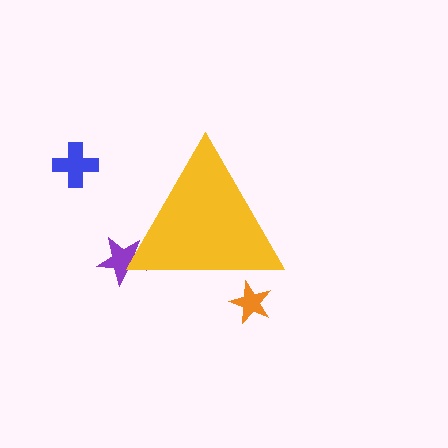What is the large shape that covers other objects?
A yellow triangle.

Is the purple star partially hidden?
Yes, the purple star is partially hidden behind the yellow triangle.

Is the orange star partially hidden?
Yes, the orange star is partially hidden behind the yellow triangle.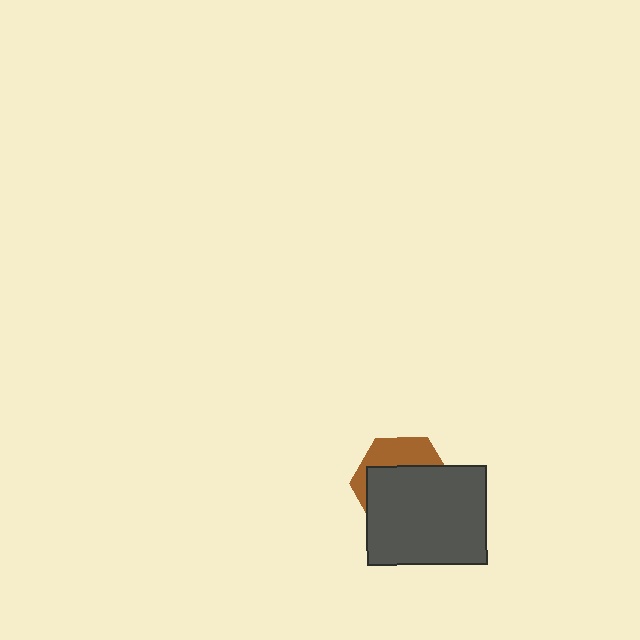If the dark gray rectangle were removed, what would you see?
You would see the complete brown hexagon.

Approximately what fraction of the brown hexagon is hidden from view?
Roughly 67% of the brown hexagon is hidden behind the dark gray rectangle.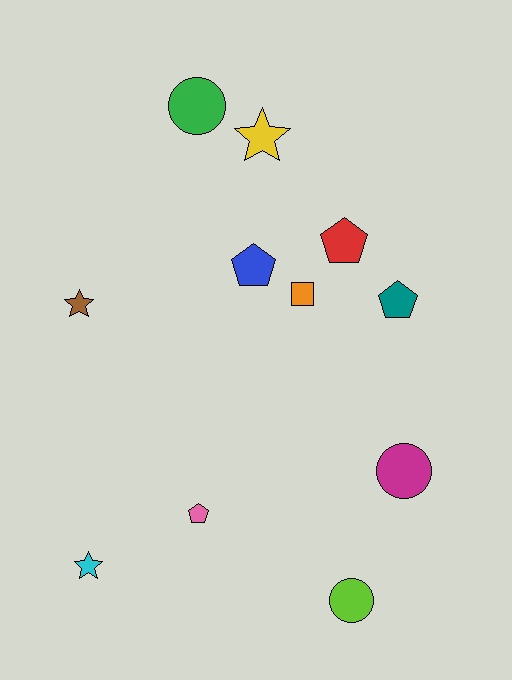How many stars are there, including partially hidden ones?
There are 3 stars.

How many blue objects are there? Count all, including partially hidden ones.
There is 1 blue object.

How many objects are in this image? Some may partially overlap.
There are 11 objects.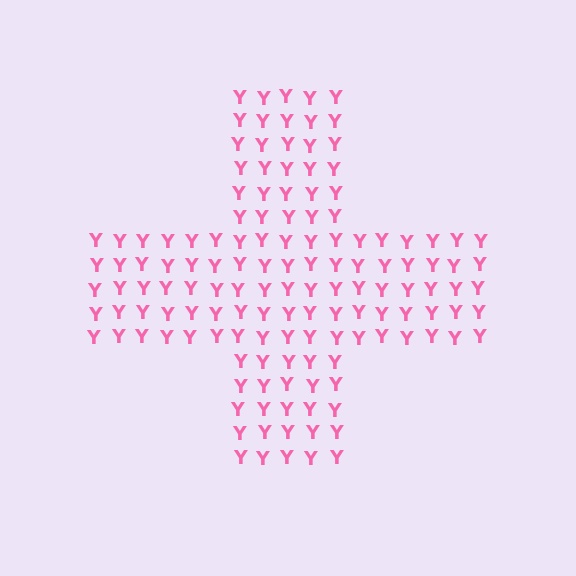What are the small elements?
The small elements are letter Y's.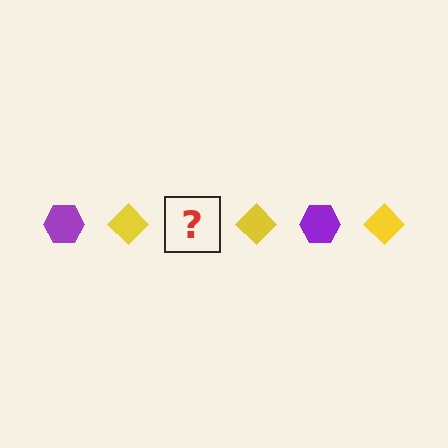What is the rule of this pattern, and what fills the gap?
The rule is that the pattern alternates between purple hexagon and yellow diamond. The gap should be filled with a purple hexagon.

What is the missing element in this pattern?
The missing element is a purple hexagon.